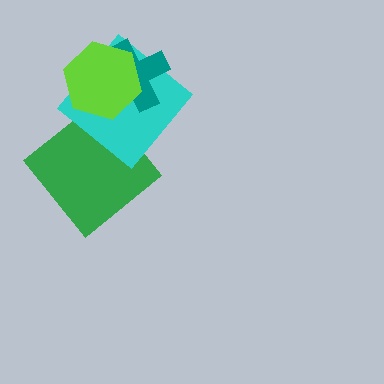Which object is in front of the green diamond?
The cyan diamond is in front of the green diamond.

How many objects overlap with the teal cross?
2 objects overlap with the teal cross.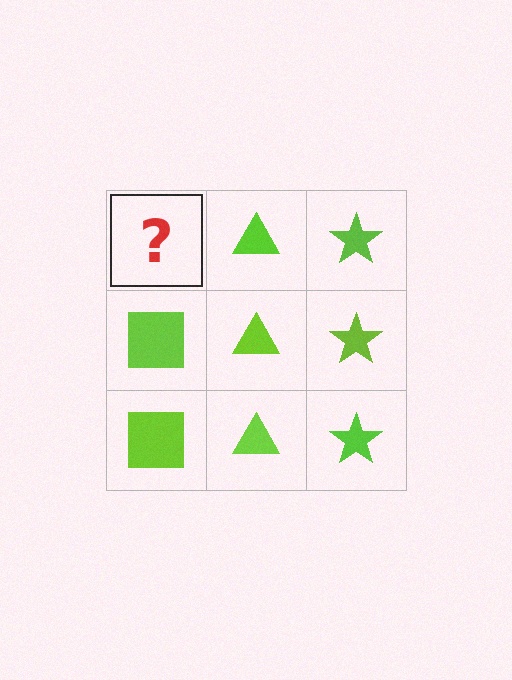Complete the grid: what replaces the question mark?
The question mark should be replaced with a lime square.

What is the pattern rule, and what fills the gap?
The rule is that each column has a consistent shape. The gap should be filled with a lime square.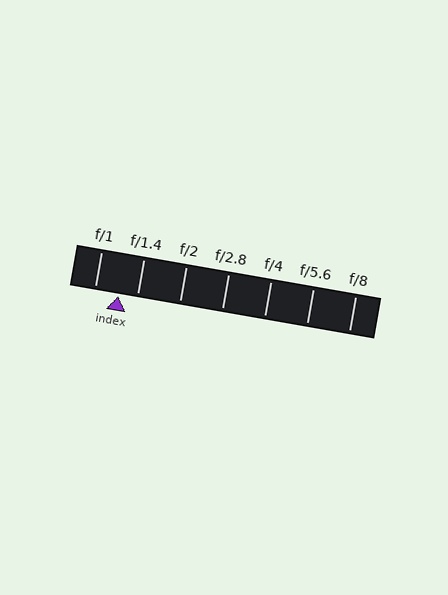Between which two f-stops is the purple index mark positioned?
The index mark is between f/1 and f/1.4.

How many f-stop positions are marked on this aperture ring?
There are 7 f-stop positions marked.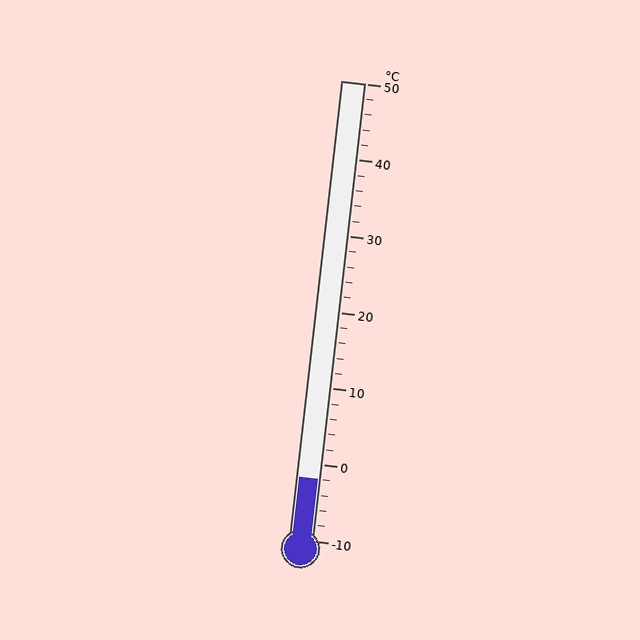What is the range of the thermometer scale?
The thermometer scale ranges from -10°C to 50°C.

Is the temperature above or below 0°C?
The temperature is below 0°C.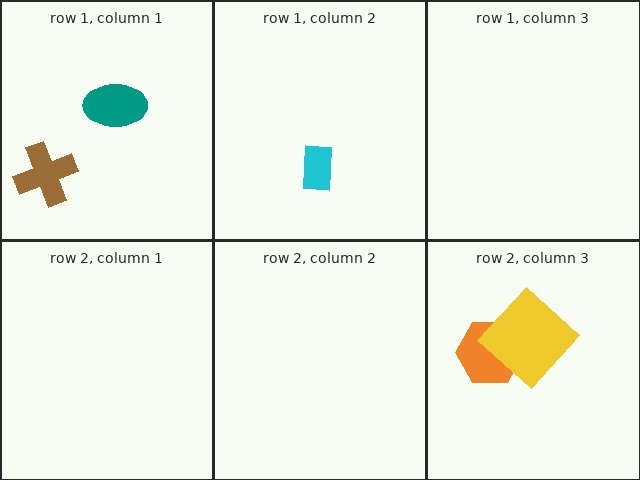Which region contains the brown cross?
The row 1, column 1 region.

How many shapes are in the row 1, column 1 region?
2.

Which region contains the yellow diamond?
The row 2, column 3 region.